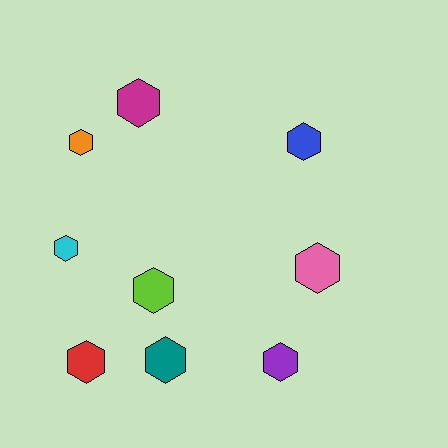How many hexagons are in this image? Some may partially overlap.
There are 9 hexagons.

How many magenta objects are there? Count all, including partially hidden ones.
There is 1 magenta object.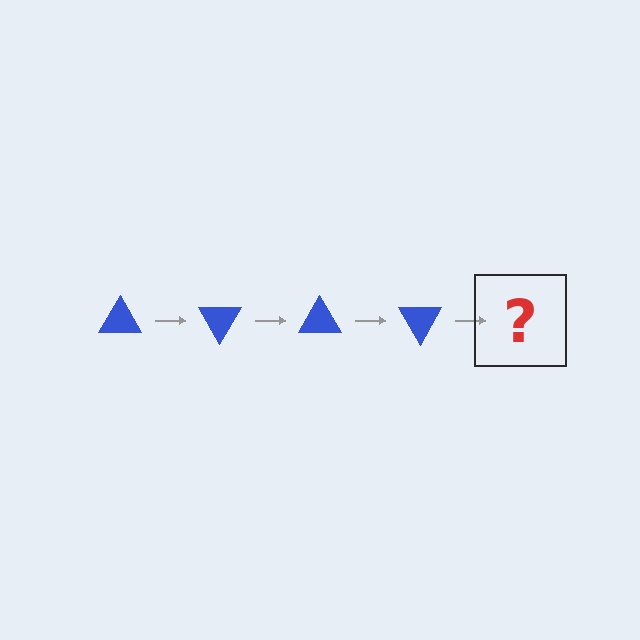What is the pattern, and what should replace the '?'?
The pattern is that the triangle rotates 60 degrees each step. The '?' should be a blue triangle rotated 240 degrees.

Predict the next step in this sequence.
The next step is a blue triangle rotated 240 degrees.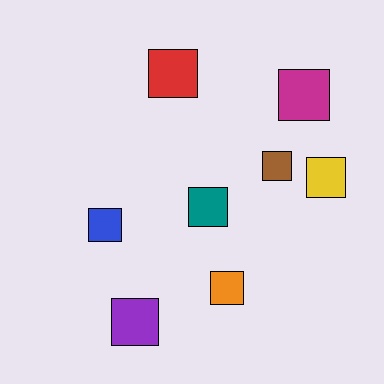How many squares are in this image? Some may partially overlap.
There are 8 squares.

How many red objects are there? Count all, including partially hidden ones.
There is 1 red object.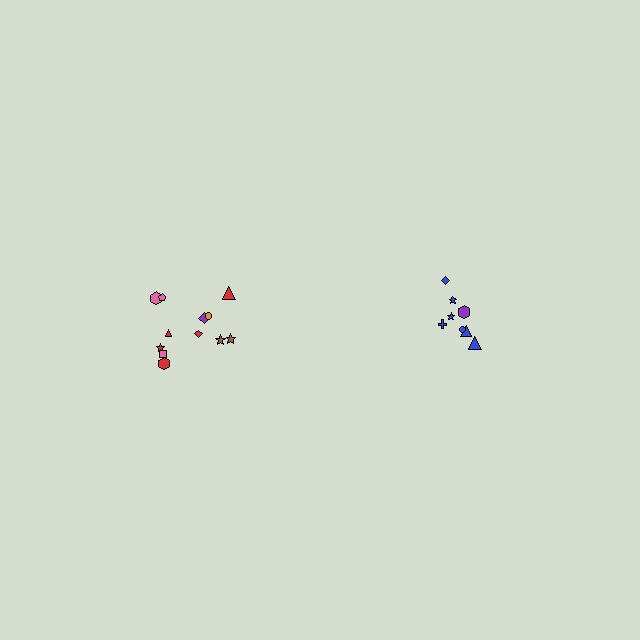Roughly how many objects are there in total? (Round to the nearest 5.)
Roughly 20 objects in total.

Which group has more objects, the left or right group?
The left group.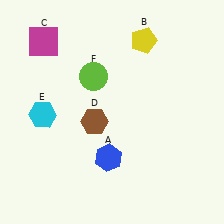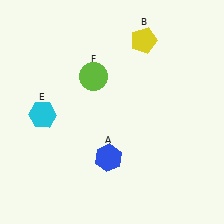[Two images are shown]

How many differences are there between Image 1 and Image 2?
There are 2 differences between the two images.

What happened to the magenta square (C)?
The magenta square (C) was removed in Image 2. It was in the top-left area of Image 1.